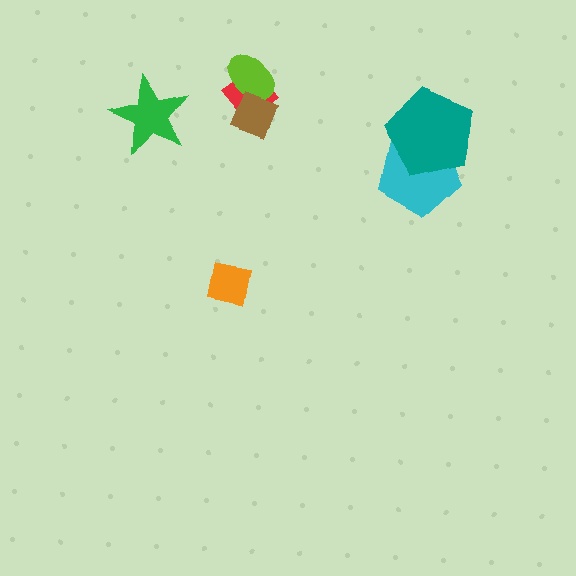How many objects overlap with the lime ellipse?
2 objects overlap with the lime ellipse.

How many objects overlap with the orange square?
0 objects overlap with the orange square.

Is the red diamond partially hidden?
Yes, it is partially covered by another shape.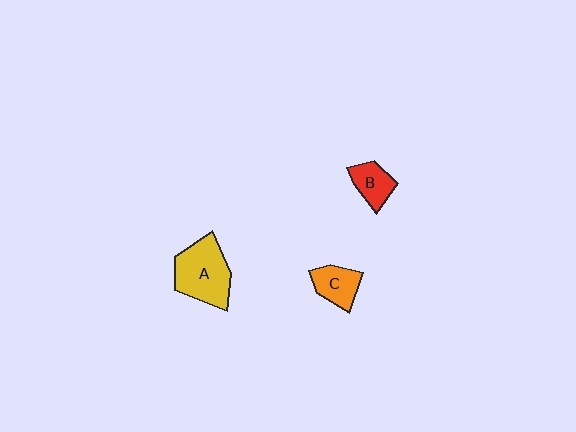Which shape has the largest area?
Shape A (yellow).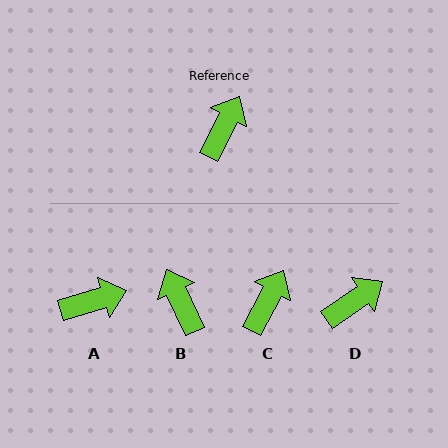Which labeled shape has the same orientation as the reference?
C.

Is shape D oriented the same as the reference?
No, it is off by about 28 degrees.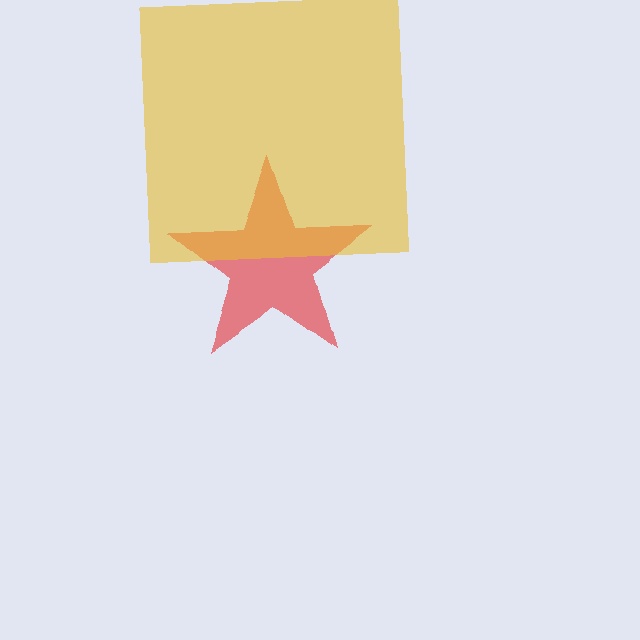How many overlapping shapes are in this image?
There are 2 overlapping shapes in the image.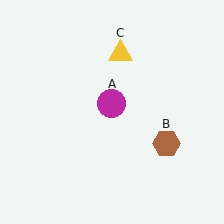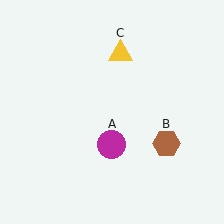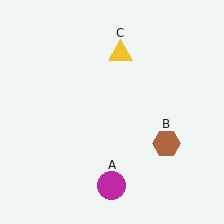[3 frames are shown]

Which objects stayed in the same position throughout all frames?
Brown hexagon (object B) and yellow triangle (object C) remained stationary.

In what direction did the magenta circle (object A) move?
The magenta circle (object A) moved down.